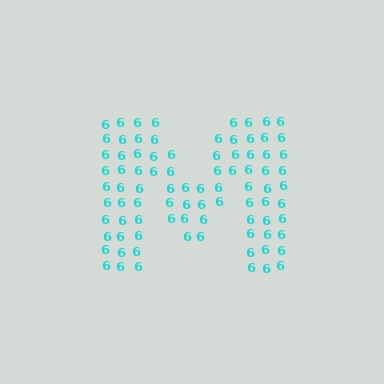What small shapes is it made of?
It is made of small digit 6's.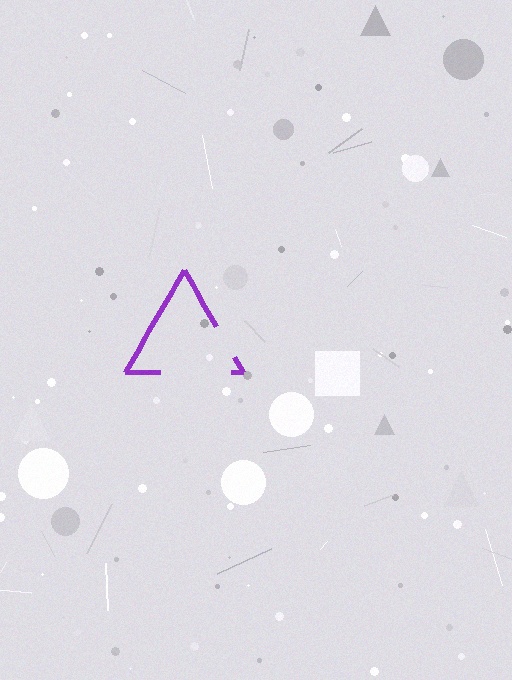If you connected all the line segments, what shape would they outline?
They would outline a triangle.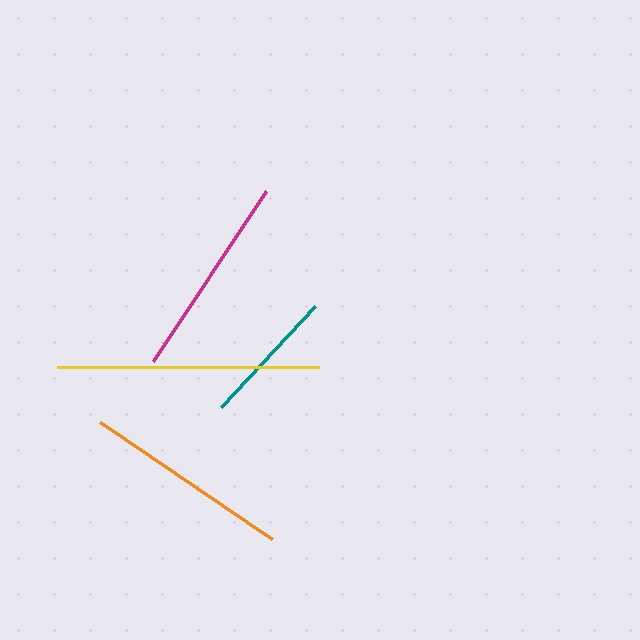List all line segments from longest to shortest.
From longest to shortest: yellow, orange, magenta, teal.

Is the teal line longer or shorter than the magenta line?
The magenta line is longer than the teal line.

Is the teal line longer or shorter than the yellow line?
The yellow line is longer than the teal line.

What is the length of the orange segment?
The orange segment is approximately 208 pixels long.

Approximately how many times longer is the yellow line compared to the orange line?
The yellow line is approximately 1.3 times the length of the orange line.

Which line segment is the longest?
The yellow line is the longest at approximately 262 pixels.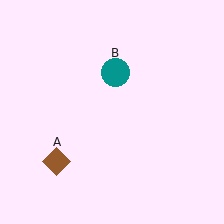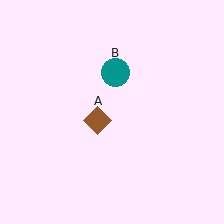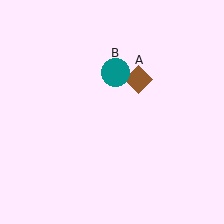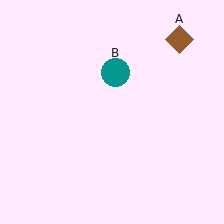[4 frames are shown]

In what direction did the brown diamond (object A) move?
The brown diamond (object A) moved up and to the right.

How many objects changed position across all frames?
1 object changed position: brown diamond (object A).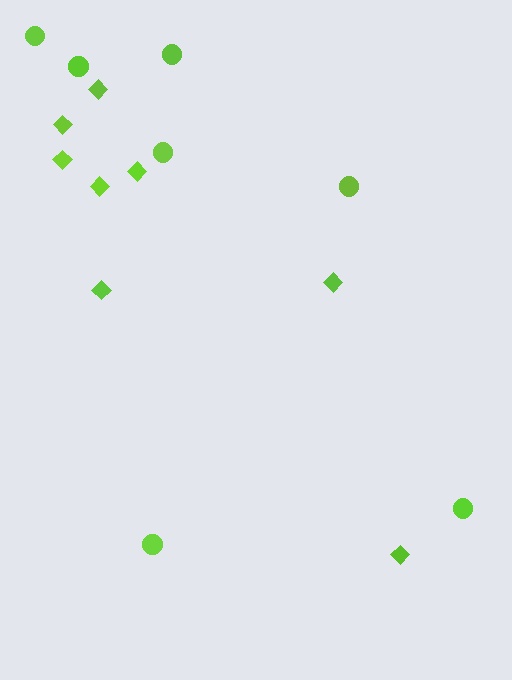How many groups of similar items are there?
There are 2 groups: one group of diamonds (8) and one group of circles (7).